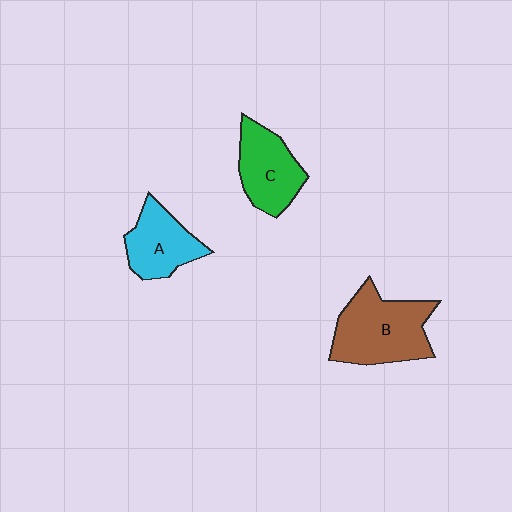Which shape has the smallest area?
Shape A (cyan).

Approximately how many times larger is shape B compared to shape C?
Approximately 1.4 times.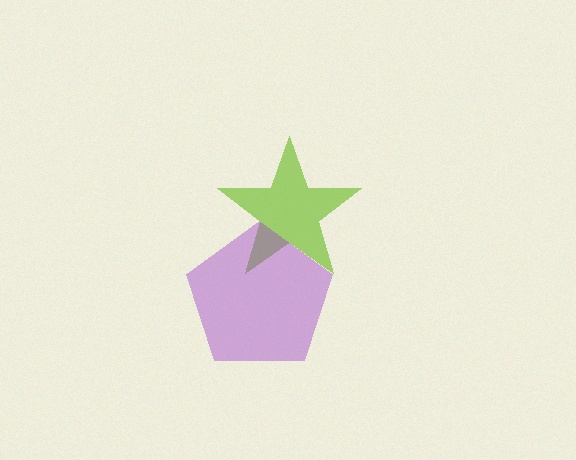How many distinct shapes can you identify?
There are 2 distinct shapes: a lime star, a purple pentagon.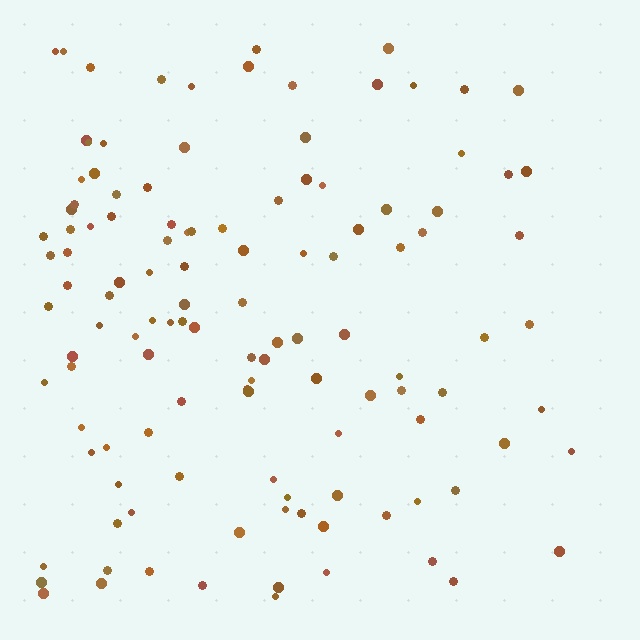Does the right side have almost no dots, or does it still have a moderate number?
Still a moderate number, just noticeably fewer than the left.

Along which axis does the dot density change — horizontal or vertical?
Horizontal.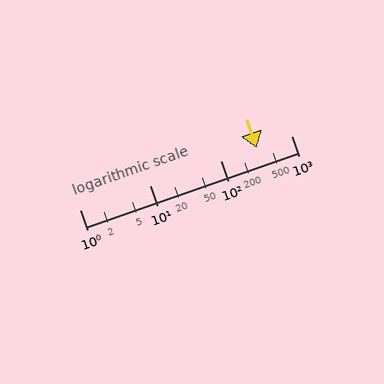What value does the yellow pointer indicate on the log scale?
The pointer indicates approximately 320.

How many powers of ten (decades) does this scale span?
The scale spans 3 decades, from 1 to 1000.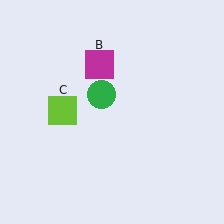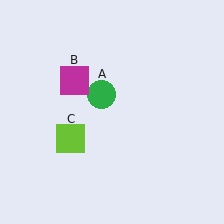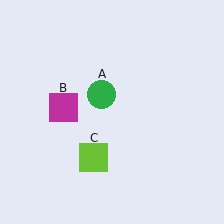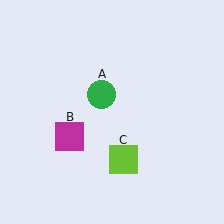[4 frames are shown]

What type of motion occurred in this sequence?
The magenta square (object B), lime square (object C) rotated counterclockwise around the center of the scene.